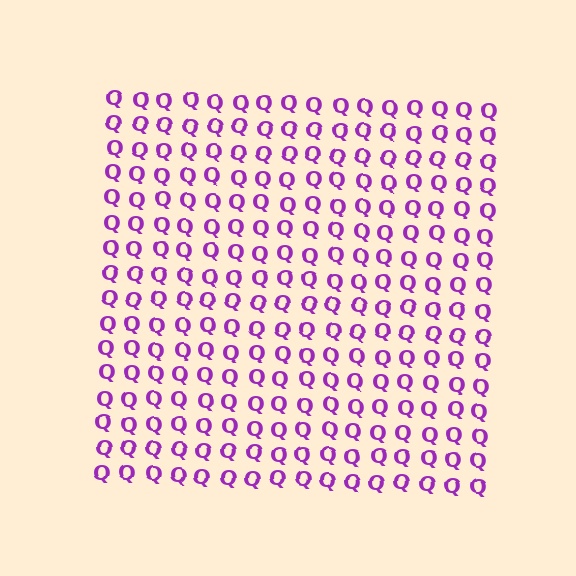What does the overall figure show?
The overall figure shows a square.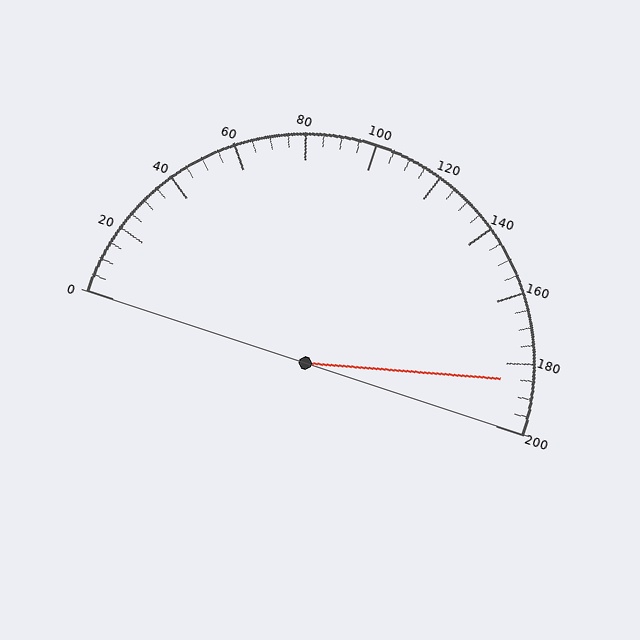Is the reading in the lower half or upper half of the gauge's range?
The reading is in the upper half of the range (0 to 200).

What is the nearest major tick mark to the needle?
The nearest major tick mark is 180.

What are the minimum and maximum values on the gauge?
The gauge ranges from 0 to 200.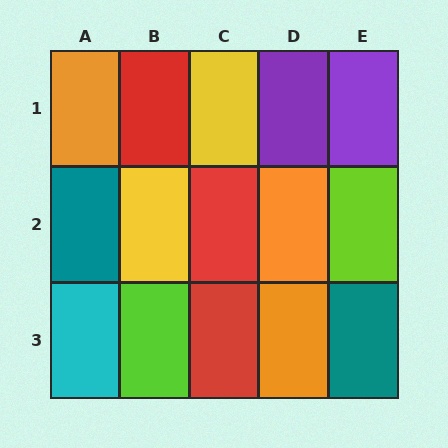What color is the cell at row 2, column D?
Orange.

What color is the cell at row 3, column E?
Teal.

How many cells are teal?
2 cells are teal.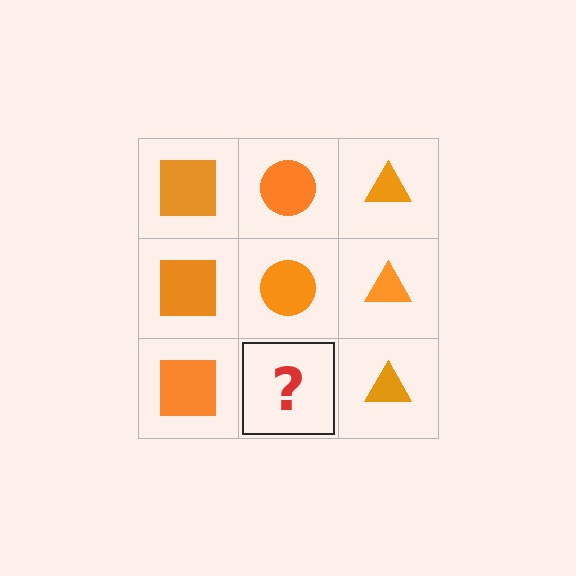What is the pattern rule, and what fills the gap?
The rule is that each column has a consistent shape. The gap should be filled with an orange circle.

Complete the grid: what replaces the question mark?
The question mark should be replaced with an orange circle.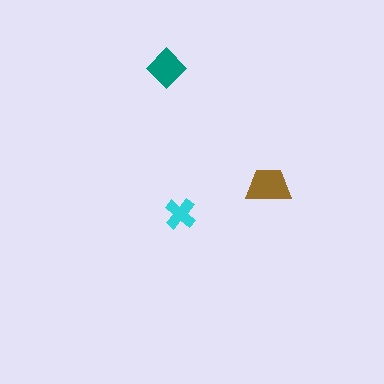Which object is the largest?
The brown trapezoid.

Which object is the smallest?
The cyan cross.